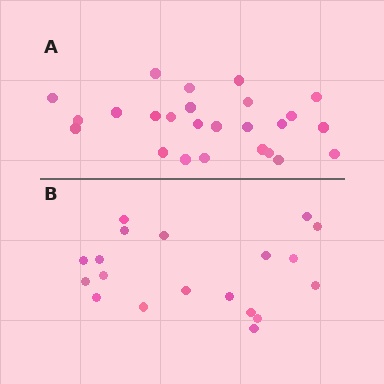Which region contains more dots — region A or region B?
Region A (the top region) has more dots.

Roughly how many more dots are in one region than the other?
Region A has about 6 more dots than region B.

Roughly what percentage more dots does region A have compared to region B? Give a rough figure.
About 30% more.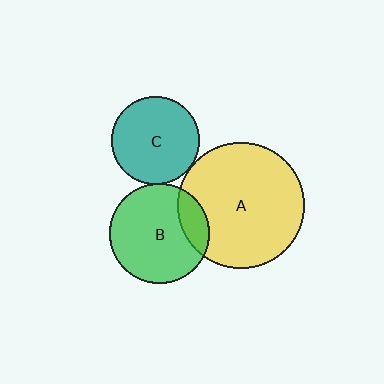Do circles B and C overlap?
Yes.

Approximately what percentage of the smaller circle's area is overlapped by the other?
Approximately 5%.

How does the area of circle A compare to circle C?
Approximately 2.1 times.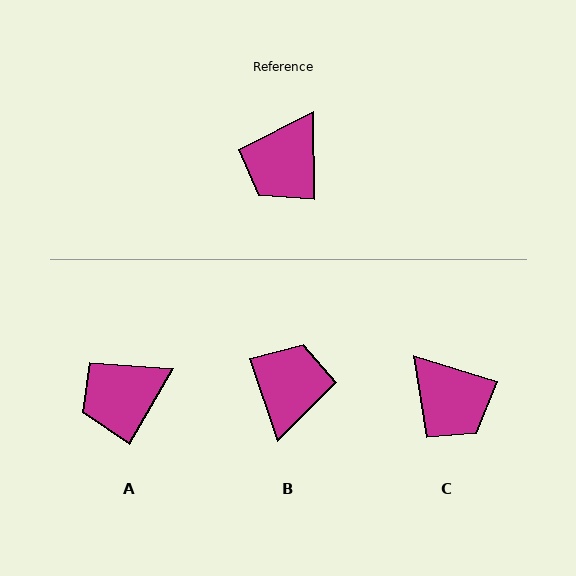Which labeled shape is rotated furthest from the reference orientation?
B, about 162 degrees away.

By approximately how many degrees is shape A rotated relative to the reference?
Approximately 31 degrees clockwise.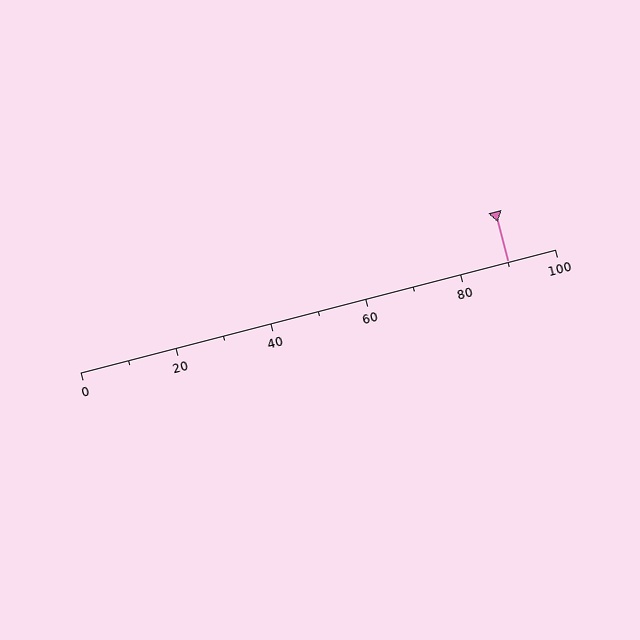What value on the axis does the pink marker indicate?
The marker indicates approximately 90.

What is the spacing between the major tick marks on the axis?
The major ticks are spaced 20 apart.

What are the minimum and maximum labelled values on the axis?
The axis runs from 0 to 100.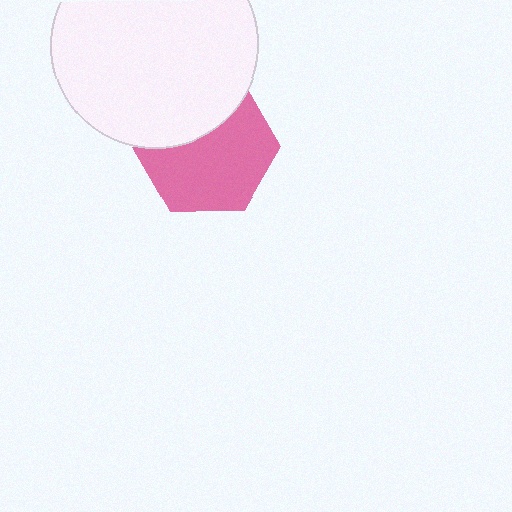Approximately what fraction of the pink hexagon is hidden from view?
Roughly 34% of the pink hexagon is hidden behind the white circle.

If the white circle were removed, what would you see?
You would see the complete pink hexagon.